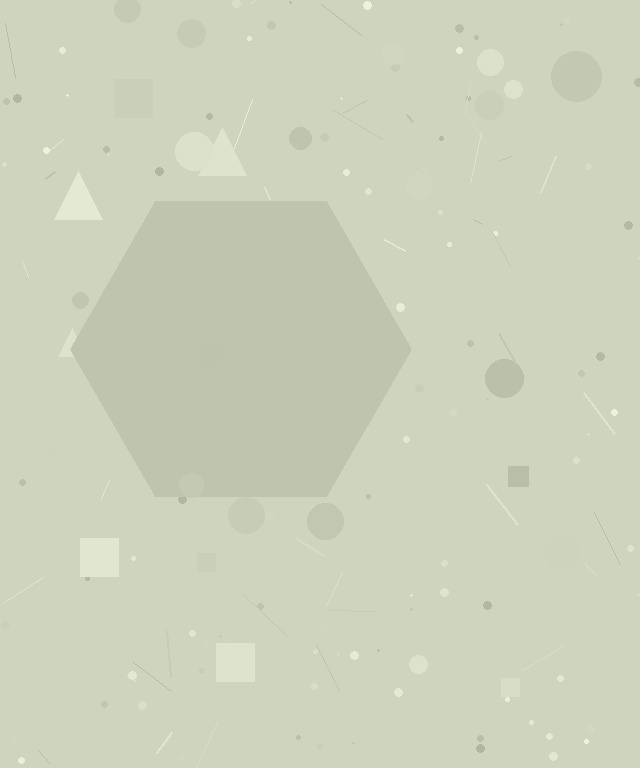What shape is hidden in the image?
A hexagon is hidden in the image.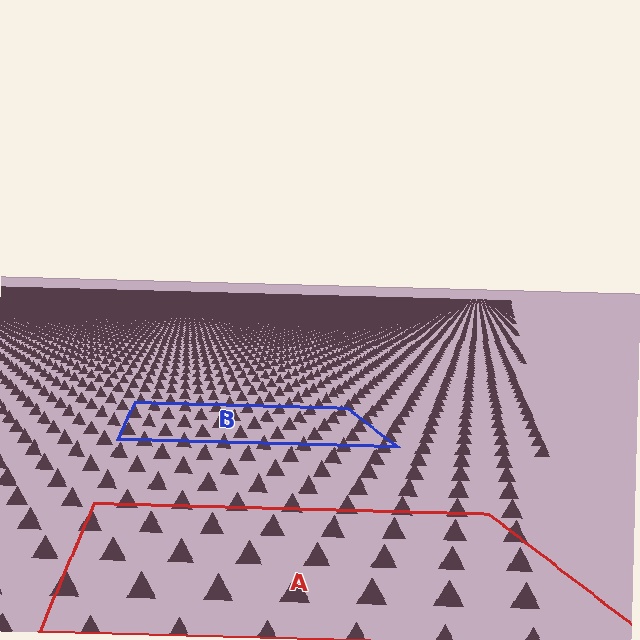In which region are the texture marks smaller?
The texture marks are smaller in region B, because it is farther away.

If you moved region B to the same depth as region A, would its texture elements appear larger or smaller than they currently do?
They would appear larger. At a closer depth, the same texture elements are projected at a bigger on-screen size.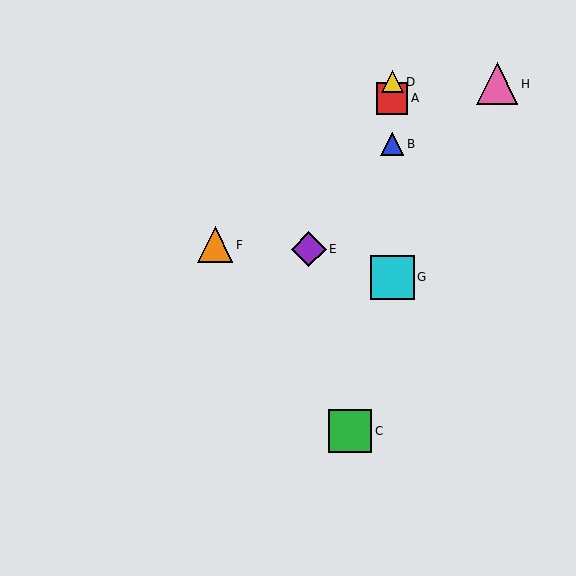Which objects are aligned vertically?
Objects A, B, D, G are aligned vertically.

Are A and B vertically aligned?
Yes, both are at x≈392.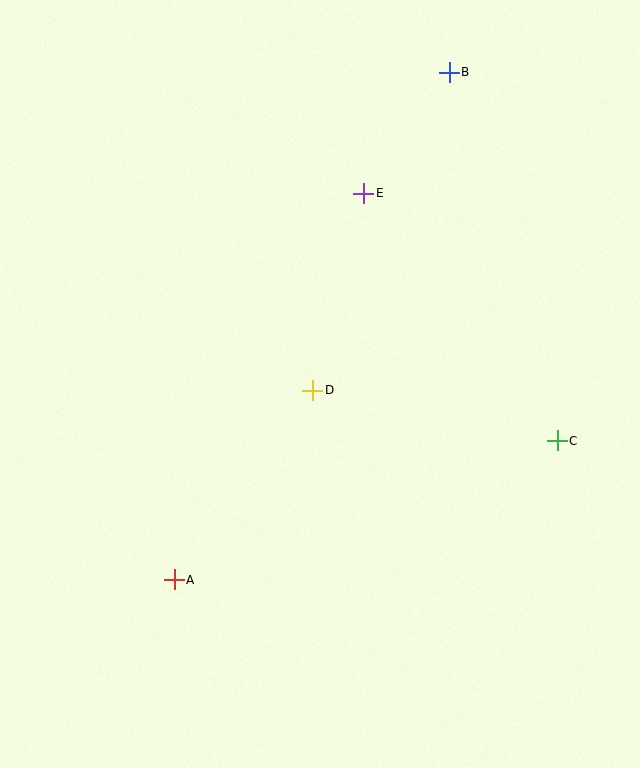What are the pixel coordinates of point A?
Point A is at (174, 580).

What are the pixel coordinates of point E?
Point E is at (364, 193).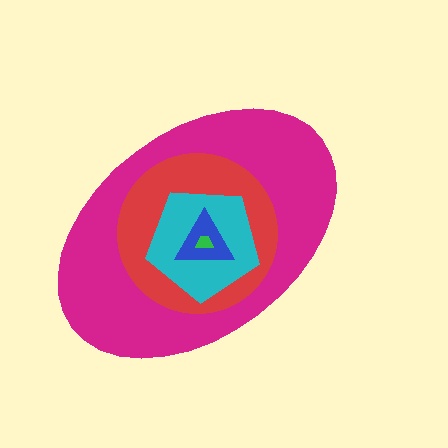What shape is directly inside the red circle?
The cyan pentagon.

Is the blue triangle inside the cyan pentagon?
Yes.